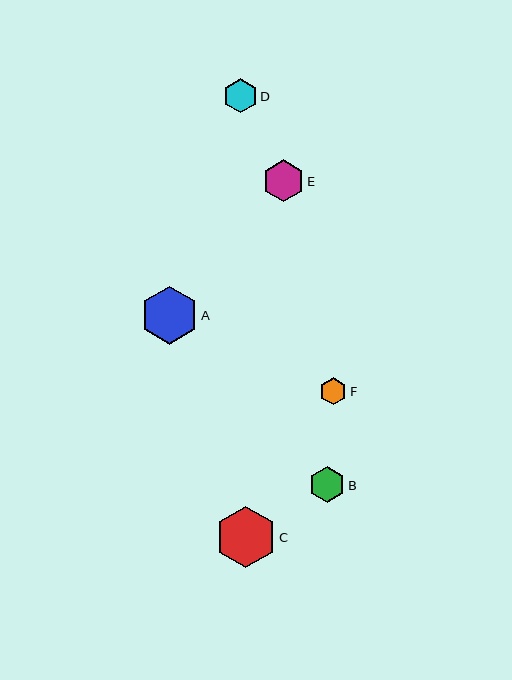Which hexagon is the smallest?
Hexagon F is the smallest with a size of approximately 27 pixels.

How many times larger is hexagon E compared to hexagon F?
Hexagon E is approximately 1.6 times the size of hexagon F.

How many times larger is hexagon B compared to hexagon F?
Hexagon B is approximately 1.3 times the size of hexagon F.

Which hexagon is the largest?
Hexagon C is the largest with a size of approximately 61 pixels.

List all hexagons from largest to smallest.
From largest to smallest: C, A, E, B, D, F.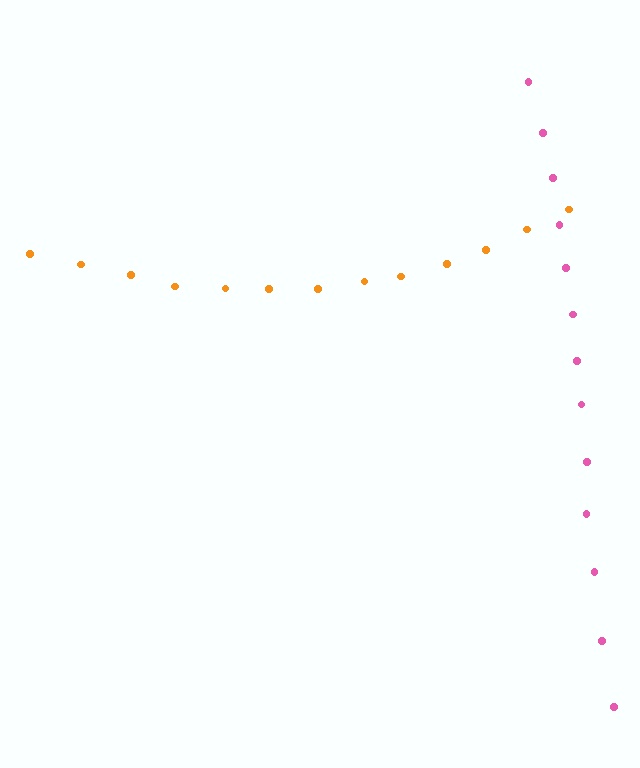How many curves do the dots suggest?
There are 2 distinct paths.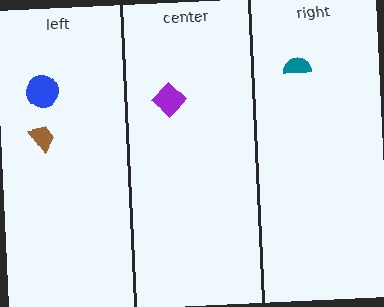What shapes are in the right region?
The teal semicircle.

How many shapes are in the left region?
2.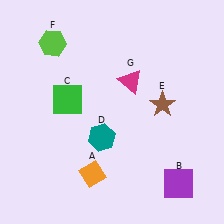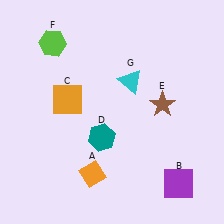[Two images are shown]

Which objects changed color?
C changed from green to orange. G changed from magenta to cyan.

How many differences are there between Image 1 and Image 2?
There are 2 differences between the two images.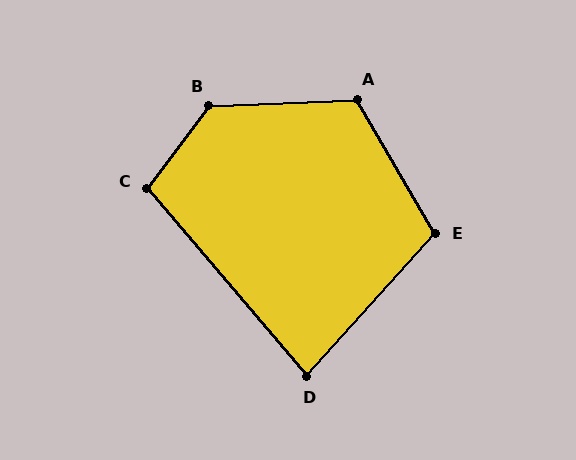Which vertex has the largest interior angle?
B, at approximately 129 degrees.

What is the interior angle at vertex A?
Approximately 118 degrees (obtuse).